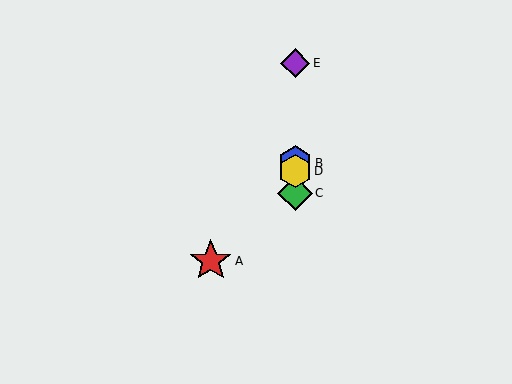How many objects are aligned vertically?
4 objects (B, C, D, E) are aligned vertically.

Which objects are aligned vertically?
Objects B, C, D, E are aligned vertically.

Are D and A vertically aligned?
No, D is at x≈295 and A is at x≈211.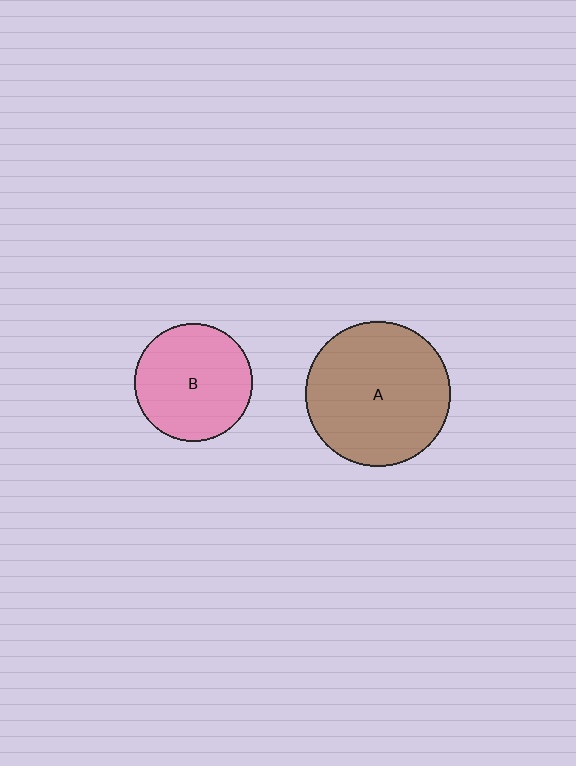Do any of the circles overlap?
No, none of the circles overlap.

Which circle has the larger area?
Circle A (brown).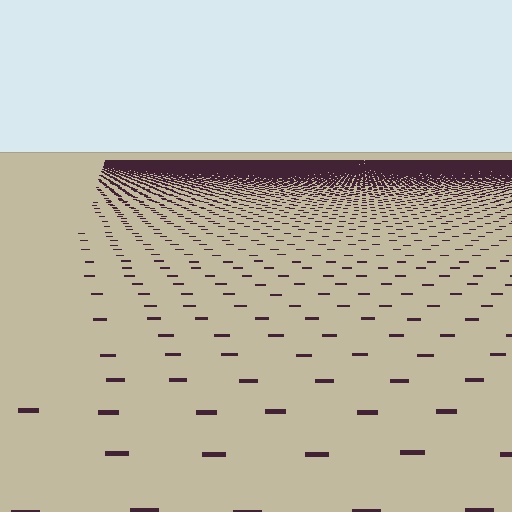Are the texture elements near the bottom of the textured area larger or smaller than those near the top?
Larger. Near the bottom, elements are closer to the viewer and appear at a bigger on-screen size.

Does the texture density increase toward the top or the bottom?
Density increases toward the top.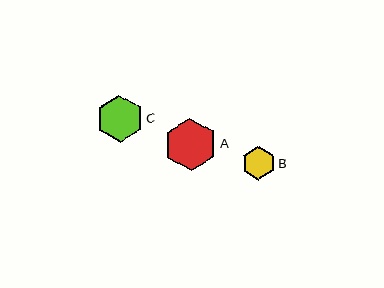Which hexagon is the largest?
Hexagon A is the largest with a size of approximately 53 pixels.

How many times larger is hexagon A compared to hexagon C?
Hexagon A is approximately 1.1 times the size of hexagon C.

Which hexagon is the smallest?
Hexagon B is the smallest with a size of approximately 34 pixels.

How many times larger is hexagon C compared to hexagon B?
Hexagon C is approximately 1.4 times the size of hexagon B.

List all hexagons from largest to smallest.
From largest to smallest: A, C, B.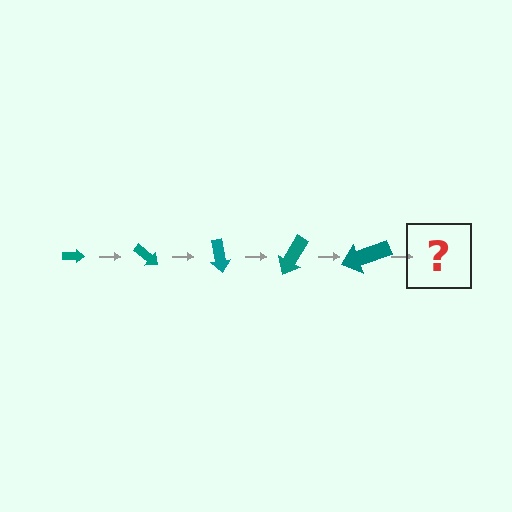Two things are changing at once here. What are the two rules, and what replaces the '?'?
The two rules are that the arrow grows larger each step and it rotates 40 degrees each step. The '?' should be an arrow, larger than the previous one and rotated 200 degrees from the start.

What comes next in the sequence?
The next element should be an arrow, larger than the previous one and rotated 200 degrees from the start.